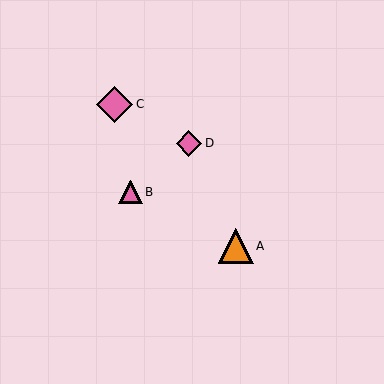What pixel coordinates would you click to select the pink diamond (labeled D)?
Click at (189, 143) to select the pink diamond D.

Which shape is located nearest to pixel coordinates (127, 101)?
The pink diamond (labeled C) at (115, 104) is nearest to that location.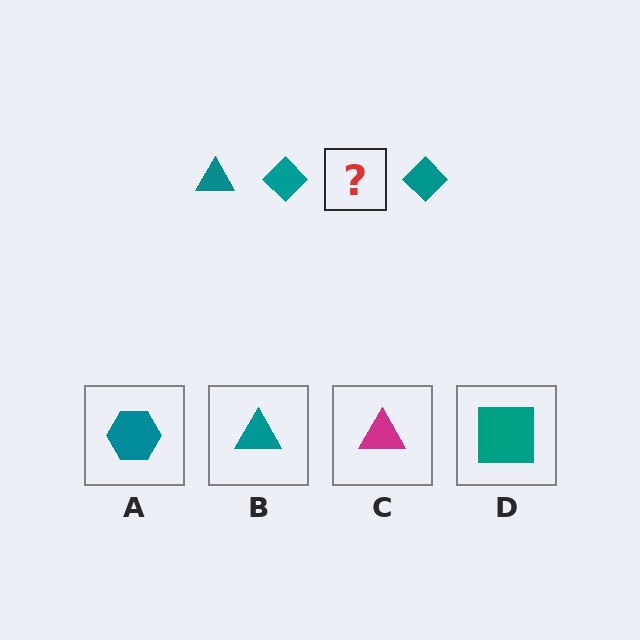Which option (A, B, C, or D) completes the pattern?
B.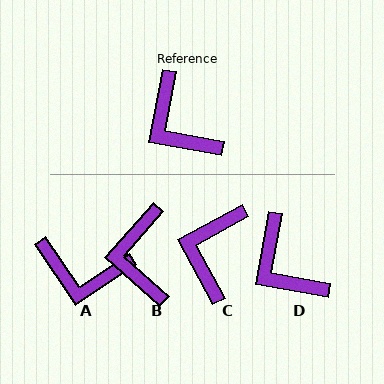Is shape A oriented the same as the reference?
No, it is off by about 44 degrees.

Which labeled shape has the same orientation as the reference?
D.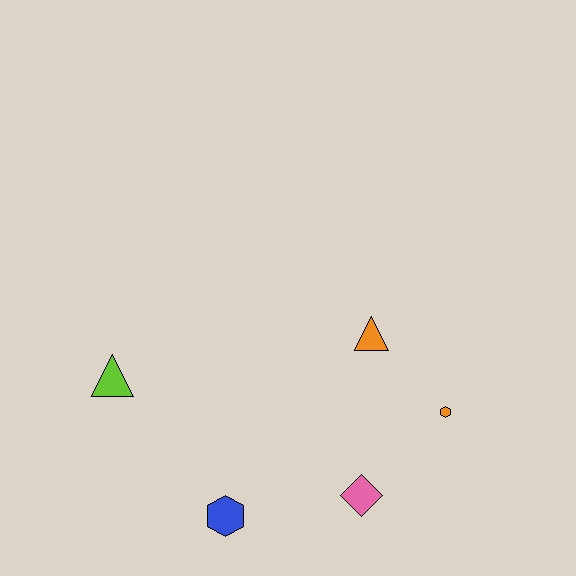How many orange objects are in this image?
There are 2 orange objects.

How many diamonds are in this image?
There is 1 diamond.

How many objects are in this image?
There are 5 objects.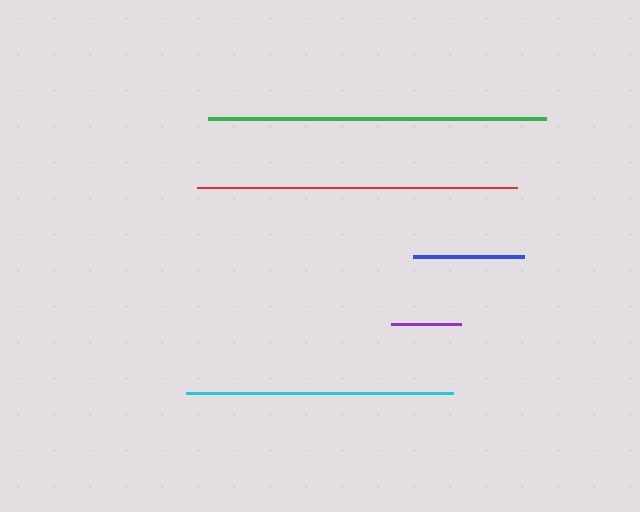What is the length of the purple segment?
The purple segment is approximately 69 pixels long.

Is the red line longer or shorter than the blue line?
The red line is longer than the blue line.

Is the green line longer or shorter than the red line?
The green line is longer than the red line.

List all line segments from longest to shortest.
From longest to shortest: green, red, cyan, blue, purple.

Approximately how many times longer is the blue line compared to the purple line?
The blue line is approximately 1.6 times the length of the purple line.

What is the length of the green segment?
The green segment is approximately 338 pixels long.